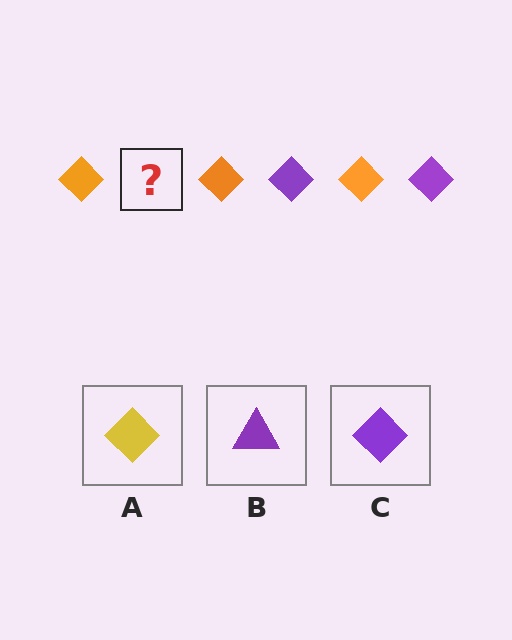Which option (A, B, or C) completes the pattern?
C.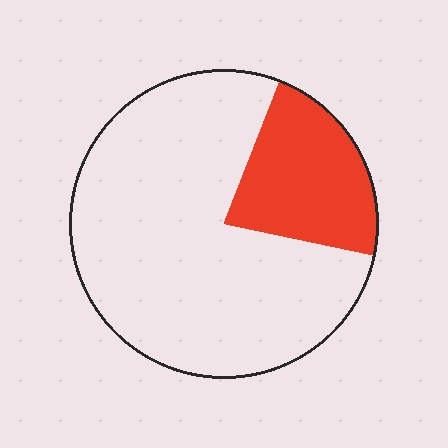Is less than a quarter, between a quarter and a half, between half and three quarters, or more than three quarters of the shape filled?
Less than a quarter.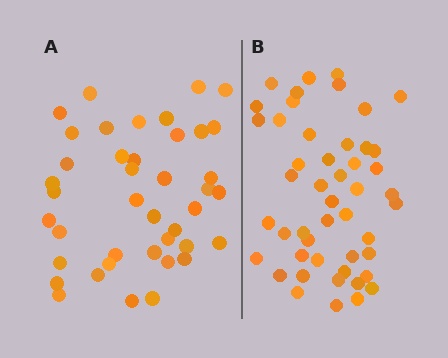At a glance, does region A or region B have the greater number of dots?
Region B (the right region) has more dots.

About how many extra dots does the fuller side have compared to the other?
Region B has roughly 8 or so more dots than region A.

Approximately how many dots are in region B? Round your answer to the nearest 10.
About 50 dots. (The exact count is 48, which rounds to 50.)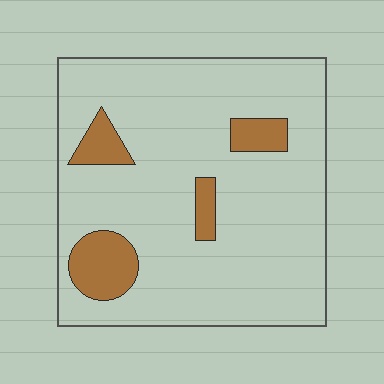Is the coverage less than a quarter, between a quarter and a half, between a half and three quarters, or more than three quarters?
Less than a quarter.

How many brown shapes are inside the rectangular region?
4.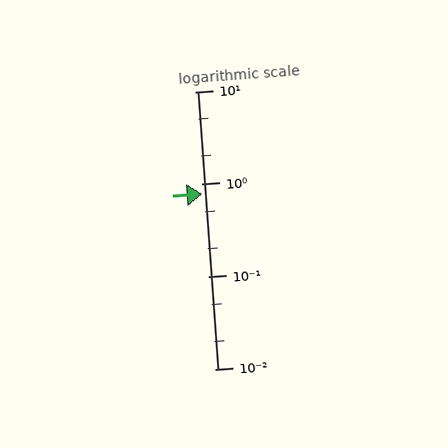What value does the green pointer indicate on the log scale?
The pointer indicates approximately 0.79.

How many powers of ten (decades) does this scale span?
The scale spans 3 decades, from 0.01 to 10.